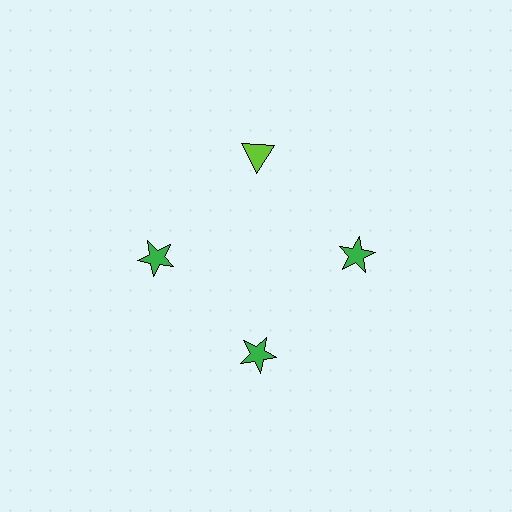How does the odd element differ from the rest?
It differs in both color (lime instead of green) and shape (triangle instead of star).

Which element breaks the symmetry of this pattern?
The lime triangle at roughly the 12 o'clock position breaks the symmetry. All other shapes are green stars.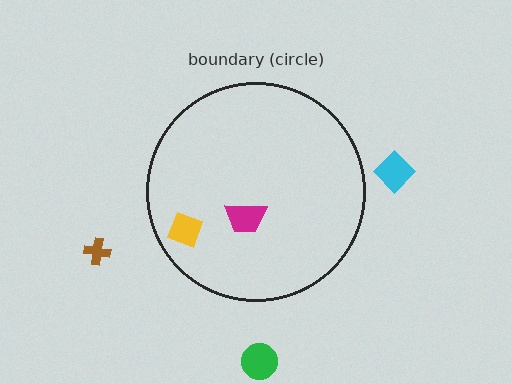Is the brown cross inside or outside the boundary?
Outside.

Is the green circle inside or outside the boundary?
Outside.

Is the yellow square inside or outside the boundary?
Inside.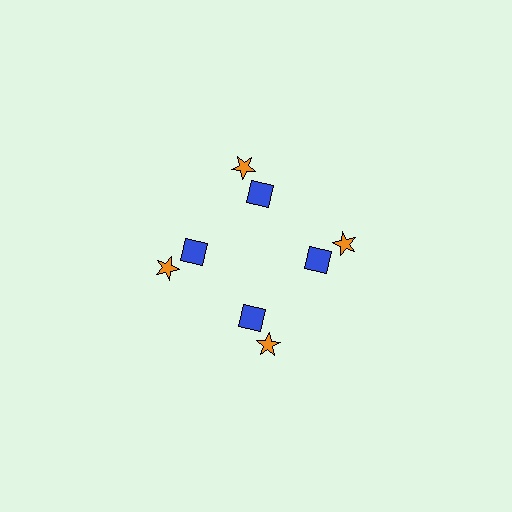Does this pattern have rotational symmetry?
Yes, this pattern has 4-fold rotational symmetry. It looks the same after rotating 90 degrees around the center.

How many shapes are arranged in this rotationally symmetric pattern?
There are 8 shapes, arranged in 4 groups of 2.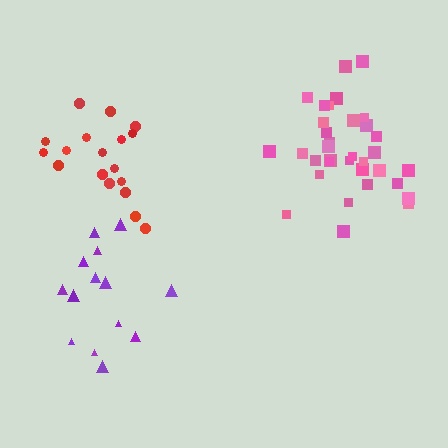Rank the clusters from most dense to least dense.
pink, red, purple.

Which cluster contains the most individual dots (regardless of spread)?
Pink (34).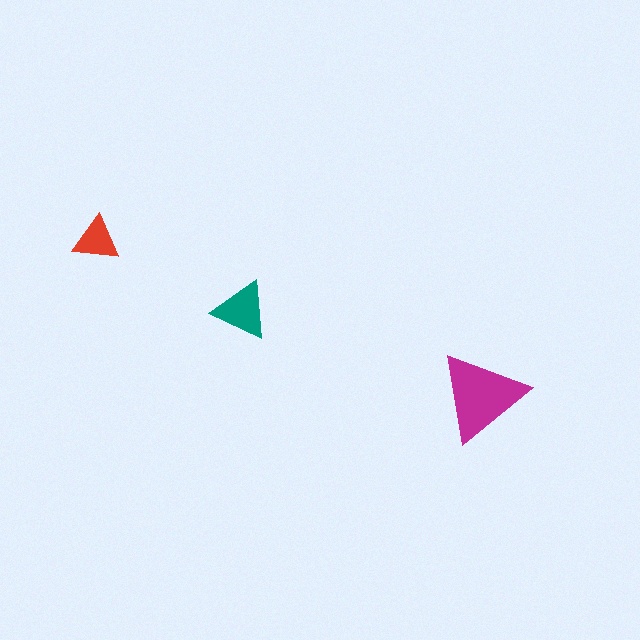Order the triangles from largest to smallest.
the magenta one, the teal one, the red one.